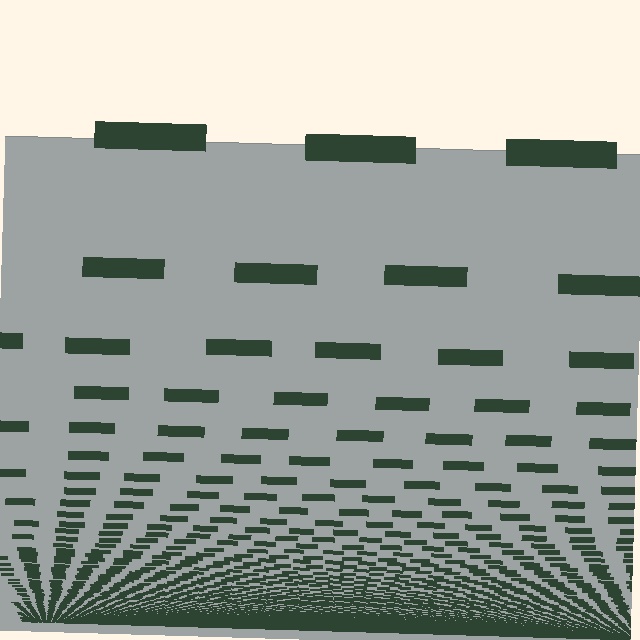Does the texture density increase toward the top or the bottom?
Density increases toward the bottom.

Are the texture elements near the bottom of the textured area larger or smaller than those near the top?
Smaller. The gradient is inverted — elements near the bottom are smaller and denser.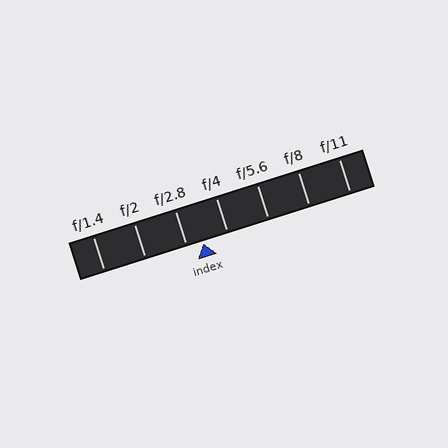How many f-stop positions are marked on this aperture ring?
There are 7 f-stop positions marked.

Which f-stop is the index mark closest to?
The index mark is closest to f/2.8.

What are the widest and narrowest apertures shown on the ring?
The widest aperture shown is f/1.4 and the narrowest is f/11.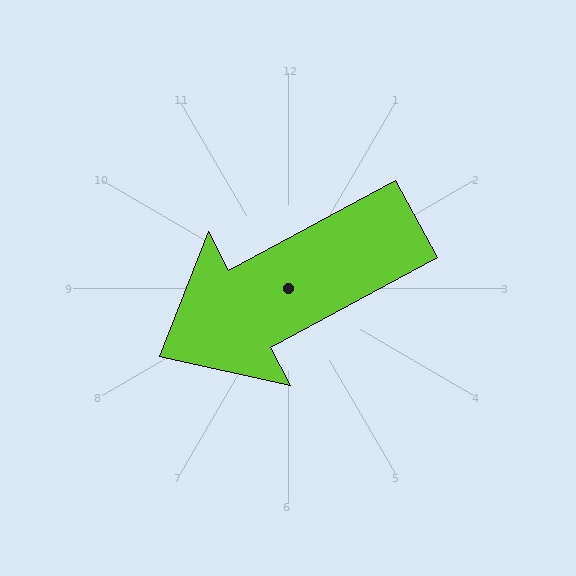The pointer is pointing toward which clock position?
Roughly 8 o'clock.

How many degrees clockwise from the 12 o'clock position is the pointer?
Approximately 242 degrees.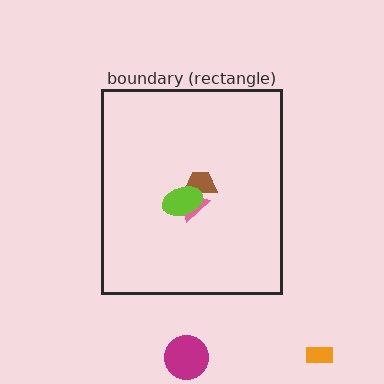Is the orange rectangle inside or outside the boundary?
Outside.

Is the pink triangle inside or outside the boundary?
Inside.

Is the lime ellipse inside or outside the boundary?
Inside.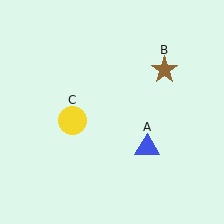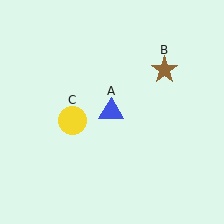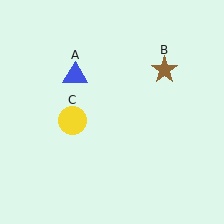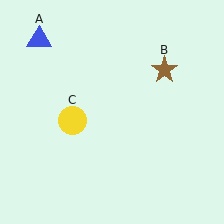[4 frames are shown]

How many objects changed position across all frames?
1 object changed position: blue triangle (object A).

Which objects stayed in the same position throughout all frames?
Brown star (object B) and yellow circle (object C) remained stationary.